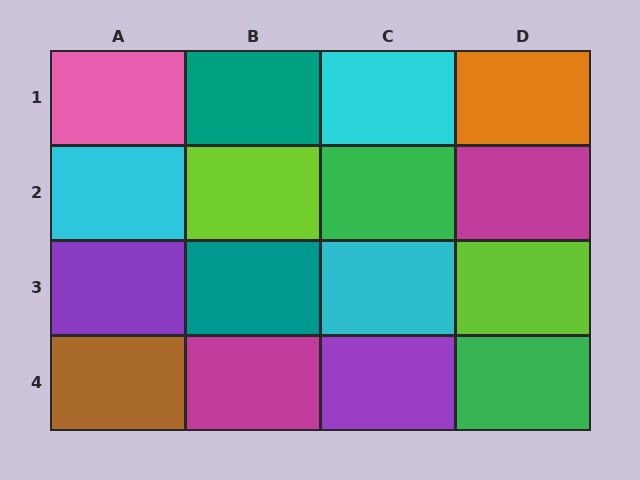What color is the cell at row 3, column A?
Purple.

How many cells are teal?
2 cells are teal.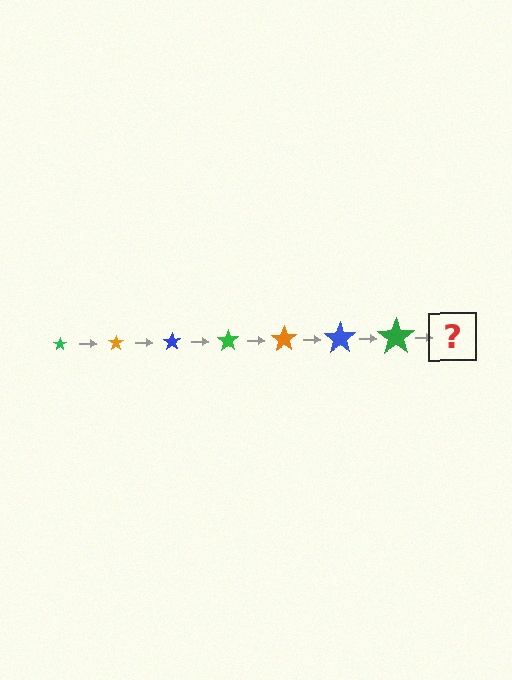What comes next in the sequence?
The next element should be an orange star, larger than the previous one.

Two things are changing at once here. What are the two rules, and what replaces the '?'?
The two rules are that the star grows larger each step and the color cycles through green, orange, and blue. The '?' should be an orange star, larger than the previous one.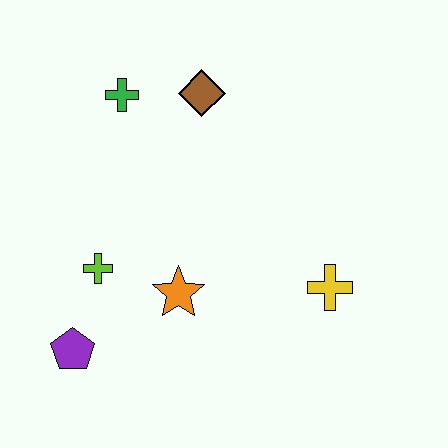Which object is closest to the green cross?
The brown diamond is closest to the green cross.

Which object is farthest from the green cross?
The yellow cross is farthest from the green cross.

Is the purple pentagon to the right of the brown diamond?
No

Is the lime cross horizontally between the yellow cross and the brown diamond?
No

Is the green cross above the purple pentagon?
Yes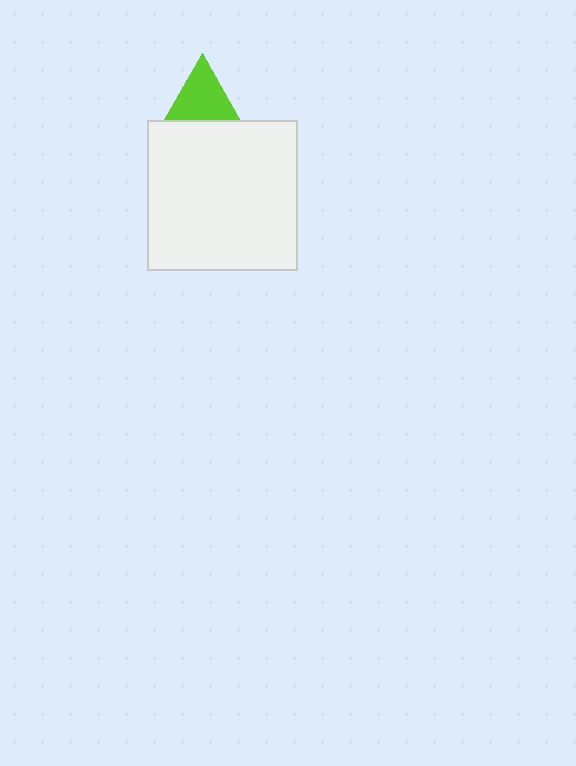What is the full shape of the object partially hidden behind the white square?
The partially hidden object is a lime triangle.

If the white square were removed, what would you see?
You would see the complete lime triangle.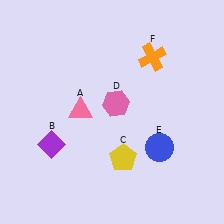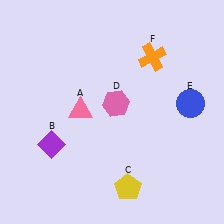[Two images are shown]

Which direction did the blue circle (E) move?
The blue circle (E) moved up.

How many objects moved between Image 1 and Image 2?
2 objects moved between the two images.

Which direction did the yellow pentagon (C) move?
The yellow pentagon (C) moved down.